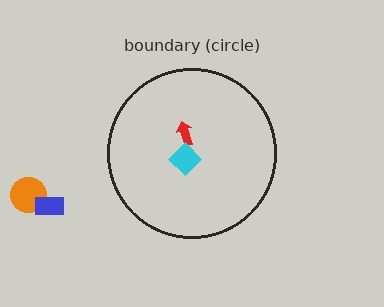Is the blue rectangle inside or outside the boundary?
Outside.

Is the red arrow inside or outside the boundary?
Inside.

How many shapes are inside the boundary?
2 inside, 2 outside.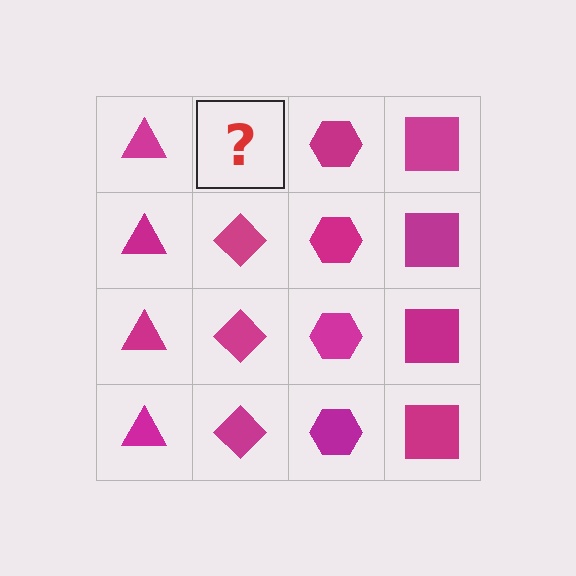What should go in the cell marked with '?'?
The missing cell should contain a magenta diamond.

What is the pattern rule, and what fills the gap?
The rule is that each column has a consistent shape. The gap should be filled with a magenta diamond.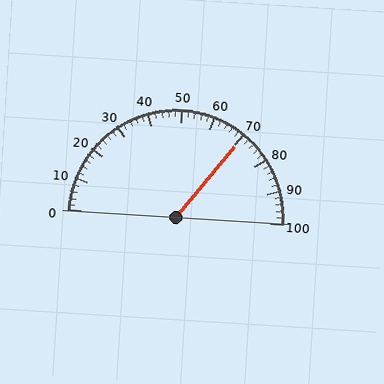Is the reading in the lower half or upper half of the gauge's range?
The reading is in the upper half of the range (0 to 100).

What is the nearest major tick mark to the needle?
The nearest major tick mark is 70.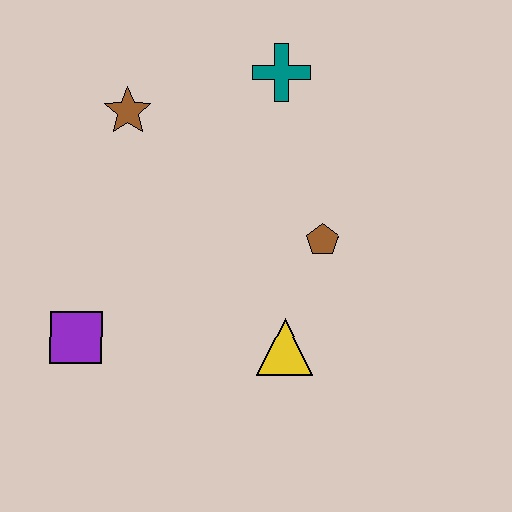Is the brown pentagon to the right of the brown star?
Yes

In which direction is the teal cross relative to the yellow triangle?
The teal cross is above the yellow triangle.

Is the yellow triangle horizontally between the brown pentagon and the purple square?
Yes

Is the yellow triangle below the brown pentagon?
Yes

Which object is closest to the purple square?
The yellow triangle is closest to the purple square.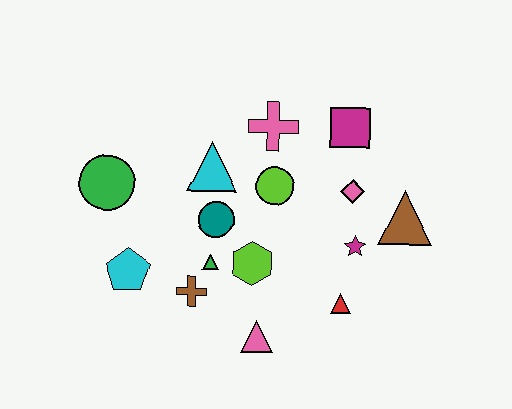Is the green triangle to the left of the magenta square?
Yes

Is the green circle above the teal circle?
Yes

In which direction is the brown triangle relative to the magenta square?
The brown triangle is below the magenta square.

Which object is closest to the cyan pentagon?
The brown cross is closest to the cyan pentagon.